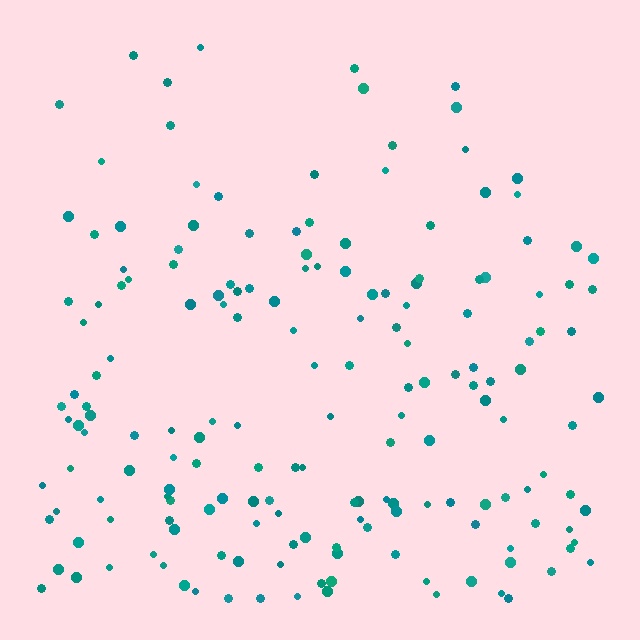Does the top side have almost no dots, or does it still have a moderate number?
Still a moderate number, just noticeably fewer than the bottom.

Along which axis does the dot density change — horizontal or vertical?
Vertical.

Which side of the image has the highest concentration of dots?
The bottom.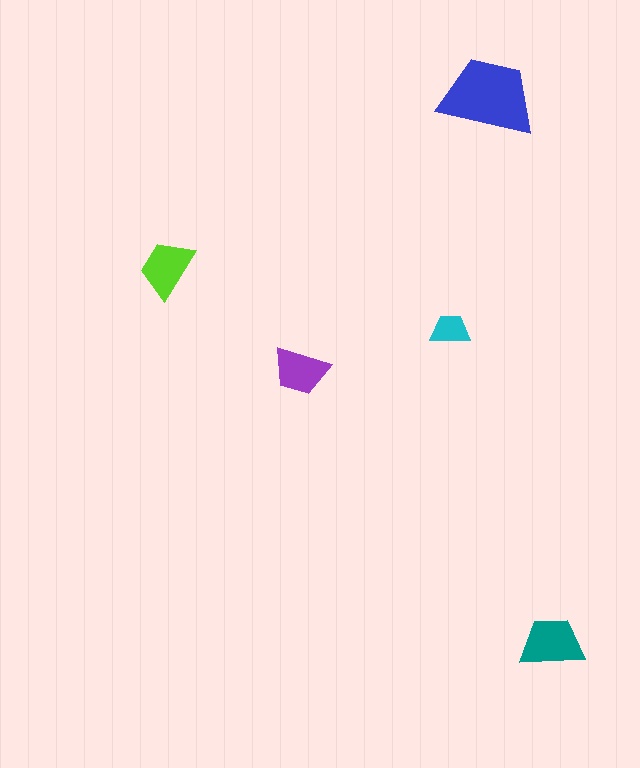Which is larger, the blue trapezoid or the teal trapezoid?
The blue one.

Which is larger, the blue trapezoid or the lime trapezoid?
The blue one.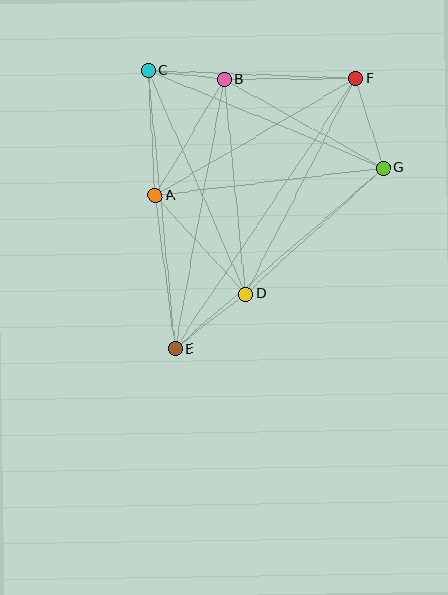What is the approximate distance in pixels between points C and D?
The distance between C and D is approximately 244 pixels.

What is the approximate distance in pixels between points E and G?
The distance between E and G is approximately 276 pixels.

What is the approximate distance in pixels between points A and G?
The distance between A and G is approximately 230 pixels.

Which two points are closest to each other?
Points B and C are closest to each other.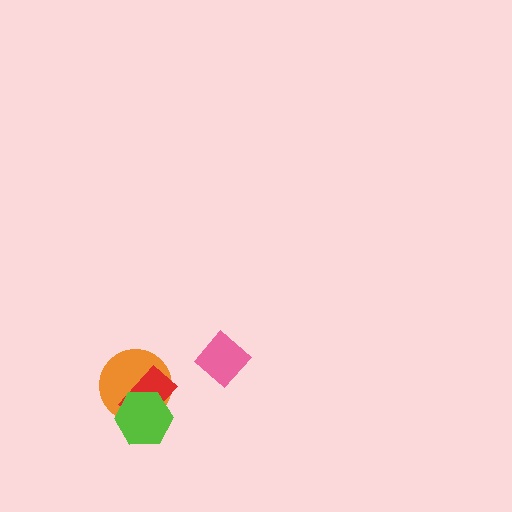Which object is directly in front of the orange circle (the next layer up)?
The red rectangle is directly in front of the orange circle.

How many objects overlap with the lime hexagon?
2 objects overlap with the lime hexagon.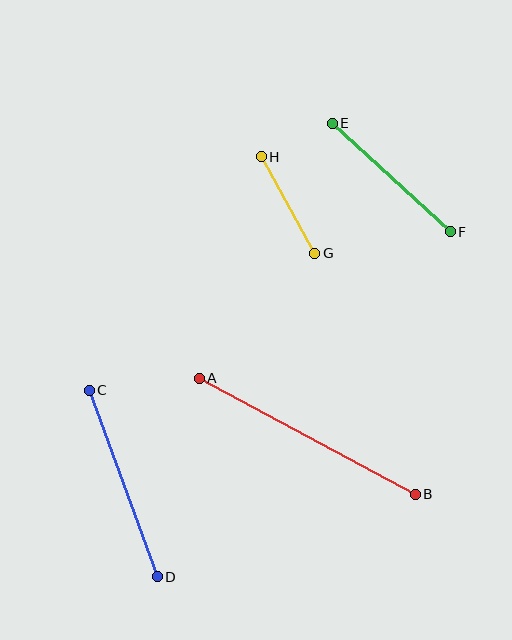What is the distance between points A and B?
The distance is approximately 245 pixels.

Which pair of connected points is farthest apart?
Points A and B are farthest apart.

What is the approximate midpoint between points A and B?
The midpoint is at approximately (307, 436) pixels.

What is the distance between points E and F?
The distance is approximately 160 pixels.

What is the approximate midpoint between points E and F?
The midpoint is at approximately (391, 177) pixels.